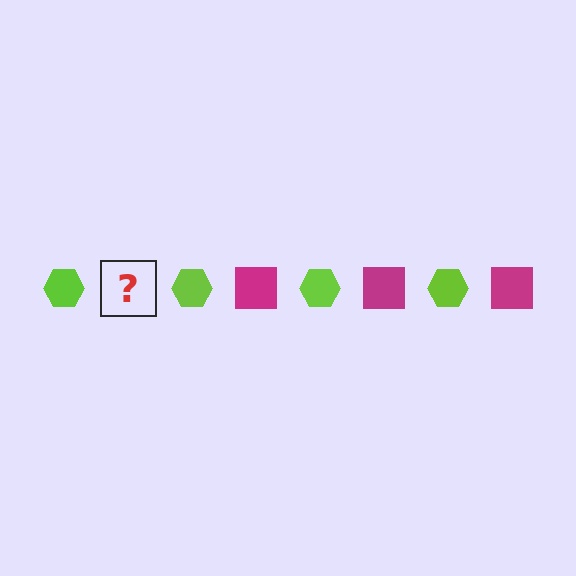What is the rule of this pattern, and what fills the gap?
The rule is that the pattern alternates between lime hexagon and magenta square. The gap should be filled with a magenta square.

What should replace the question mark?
The question mark should be replaced with a magenta square.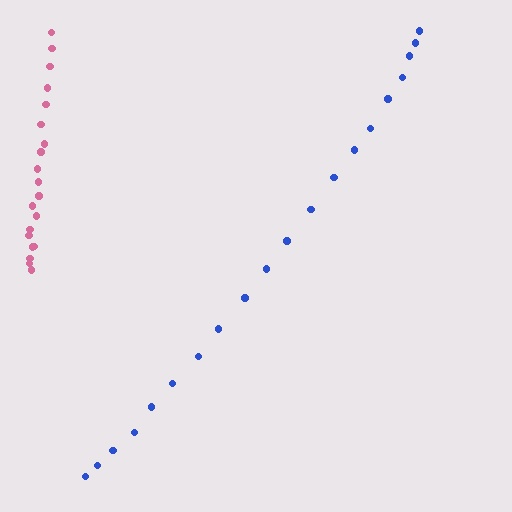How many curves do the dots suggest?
There are 2 distinct paths.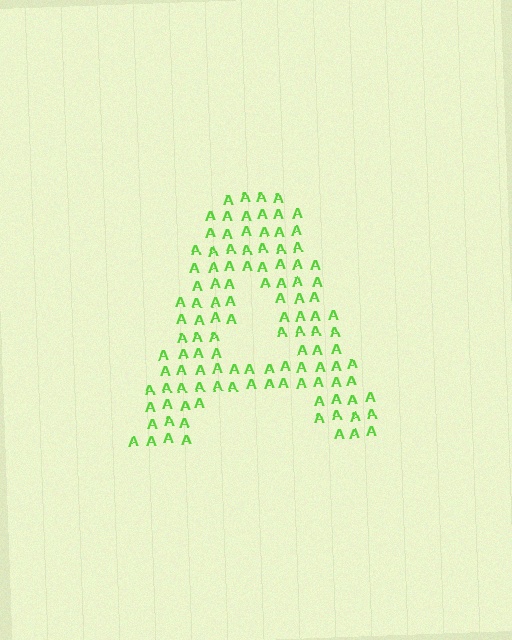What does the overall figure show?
The overall figure shows the letter A.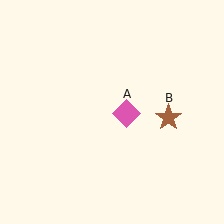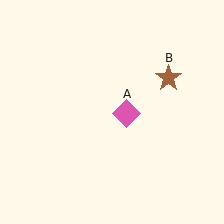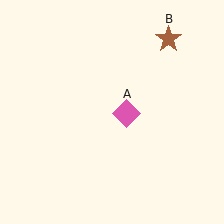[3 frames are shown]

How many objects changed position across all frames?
1 object changed position: brown star (object B).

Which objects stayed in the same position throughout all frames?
Pink diamond (object A) remained stationary.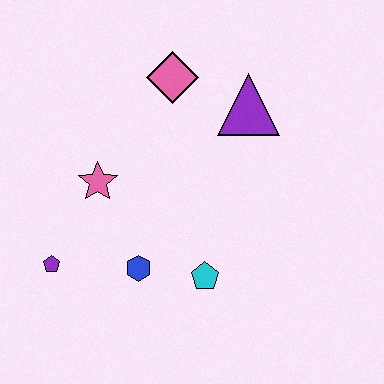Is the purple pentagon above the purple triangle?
No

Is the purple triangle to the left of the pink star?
No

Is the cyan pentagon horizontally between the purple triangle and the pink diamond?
Yes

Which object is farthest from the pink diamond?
The purple pentagon is farthest from the pink diamond.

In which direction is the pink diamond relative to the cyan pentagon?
The pink diamond is above the cyan pentagon.